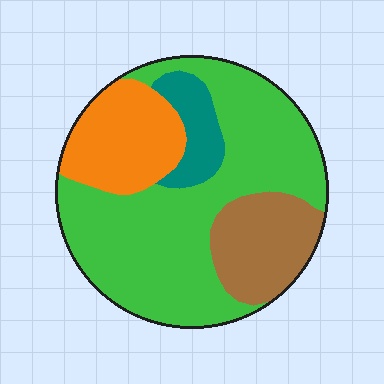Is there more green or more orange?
Green.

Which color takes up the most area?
Green, at roughly 55%.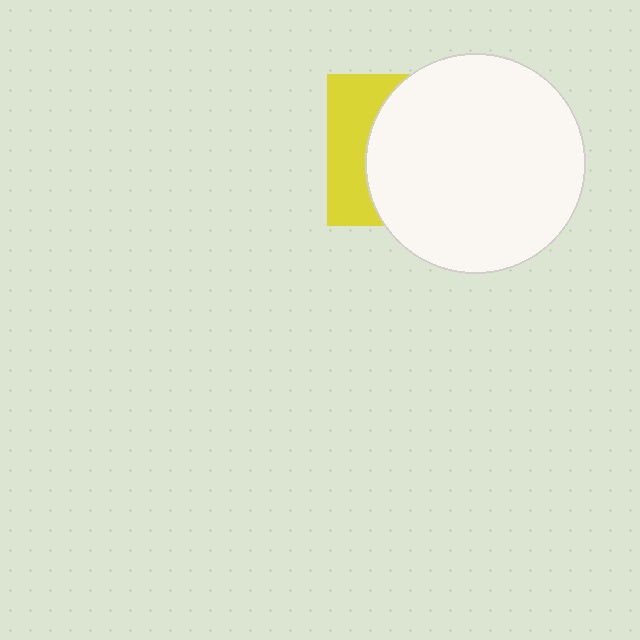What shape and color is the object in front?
The object in front is a white circle.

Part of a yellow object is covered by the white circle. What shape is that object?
It is a square.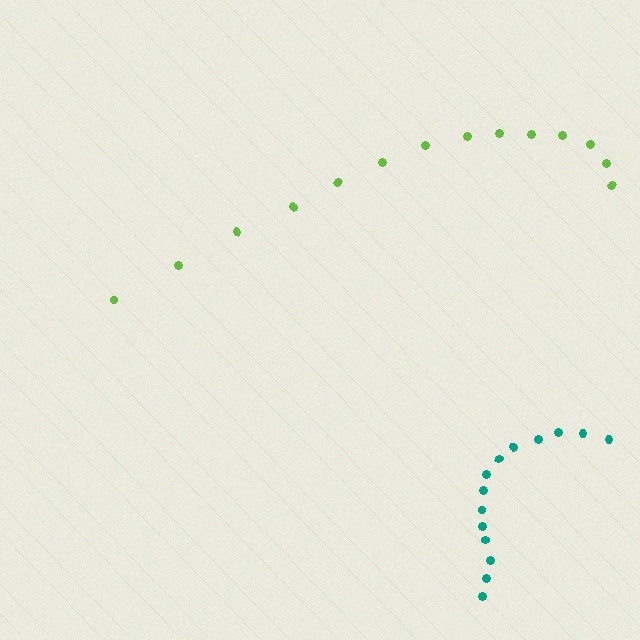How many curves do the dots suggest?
There are 2 distinct paths.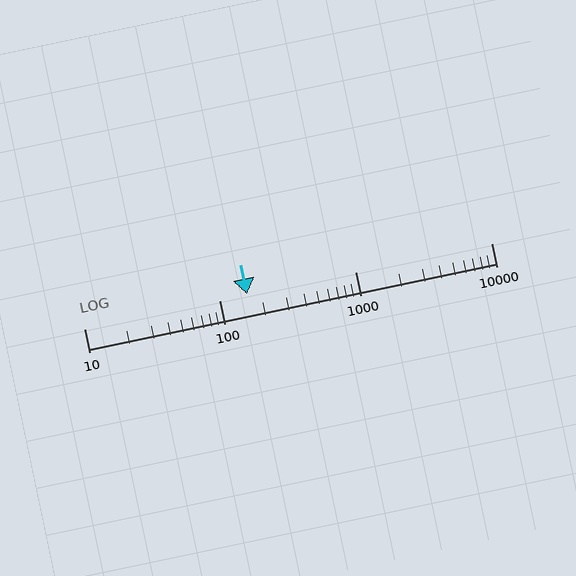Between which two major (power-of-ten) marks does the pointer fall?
The pointer is between 100 and 1000.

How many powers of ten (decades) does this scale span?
The scale spans 3 decades, from 10 to 10000.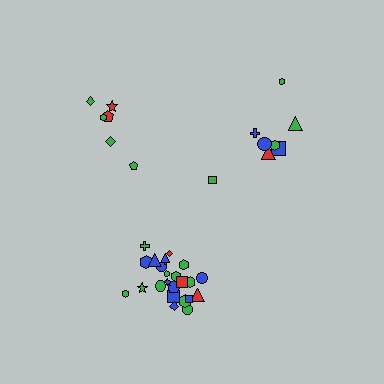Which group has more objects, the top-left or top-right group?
The top-right group.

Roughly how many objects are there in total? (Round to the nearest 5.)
Roughly 40 objects in total.